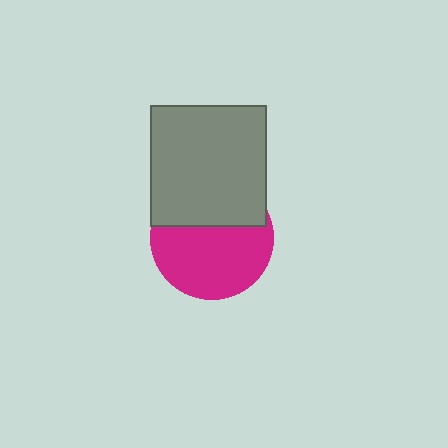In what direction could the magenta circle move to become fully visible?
The magenta circle could move down. That would shift it out from behind the gray rectangle entirely.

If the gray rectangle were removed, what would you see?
You would see the complete magenta circle.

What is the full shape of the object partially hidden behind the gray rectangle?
The partially hidden object is a magenta circle.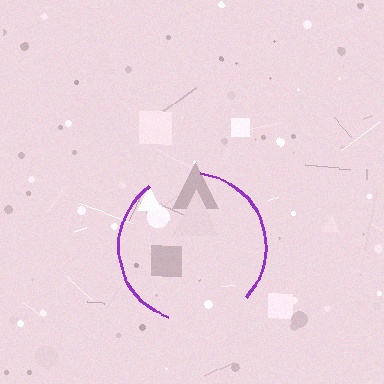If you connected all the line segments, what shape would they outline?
They would outline a circle.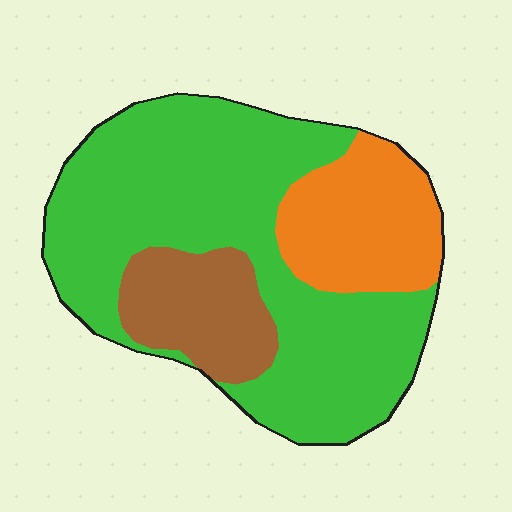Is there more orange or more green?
Green.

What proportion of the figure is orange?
Orange takes up about one fifth (1/5) of the figure.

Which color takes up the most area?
Green, at roughly 65%.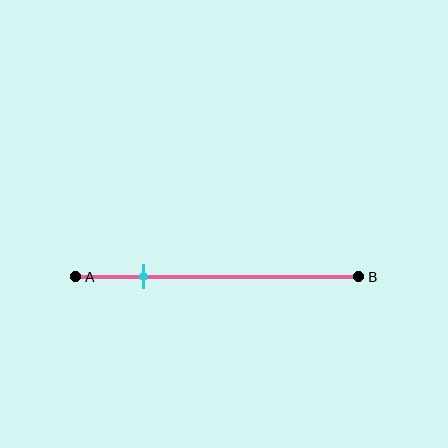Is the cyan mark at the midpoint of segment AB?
No, the mark is at about 25% from A, not at the 50% midpoint.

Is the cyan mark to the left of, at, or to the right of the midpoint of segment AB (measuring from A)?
The cyan mark is to the left of the midpoint of segment AB.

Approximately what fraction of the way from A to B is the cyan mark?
The cyan mark is approximately 25% of the way from A to B.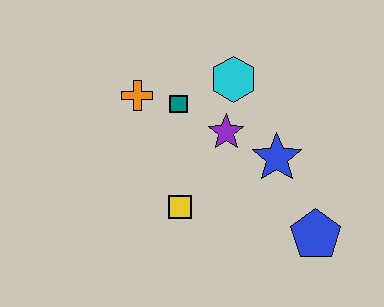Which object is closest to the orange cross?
The teal square is closest to the orange cross.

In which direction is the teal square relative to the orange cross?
The teal square is to the right of the orange cross.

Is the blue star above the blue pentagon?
Yes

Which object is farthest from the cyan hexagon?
The blue pentagon is farthest from the cyan hexagon.